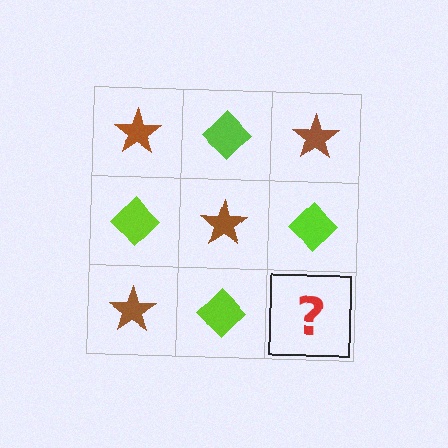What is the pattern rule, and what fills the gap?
The rule is that it alternates brown star and lime diamond in a checkerboard pattern. The gap should be filled with a brown star.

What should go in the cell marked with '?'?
The missing cell should contain a brown star.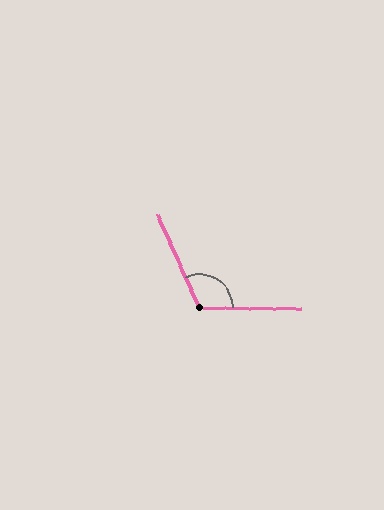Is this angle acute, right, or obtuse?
It is obtuse.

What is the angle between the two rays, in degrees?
Approximately 114 degrees.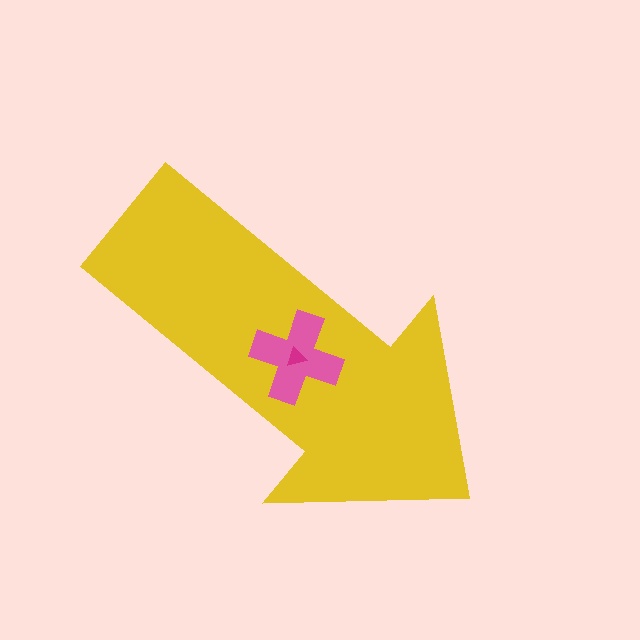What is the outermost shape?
The yellow arrow.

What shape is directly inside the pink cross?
The magenta triangle.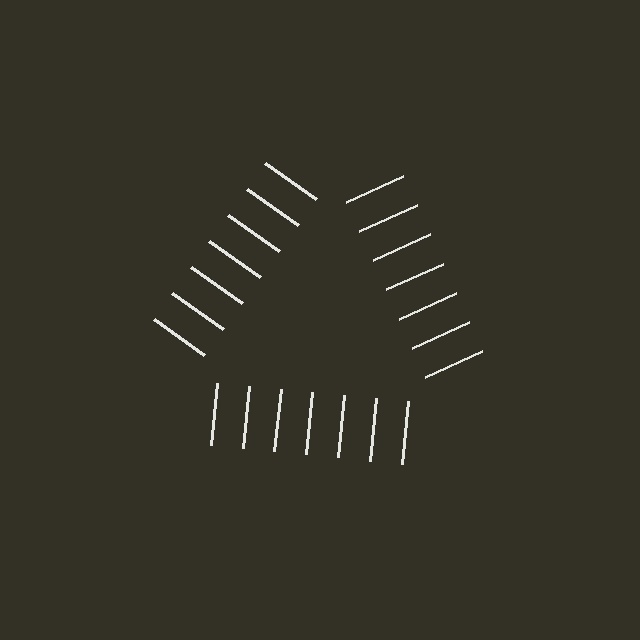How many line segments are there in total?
21 — 7 along each of the 3 edges.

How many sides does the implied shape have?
3 sides — the line-ends trace a triangle.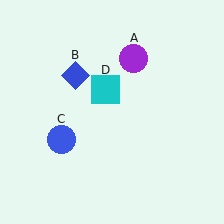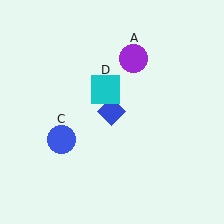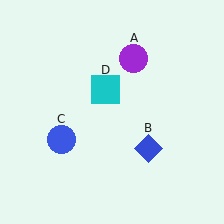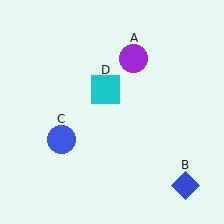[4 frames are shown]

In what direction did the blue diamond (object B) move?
The blue diamond (object B) moved down and to the right.